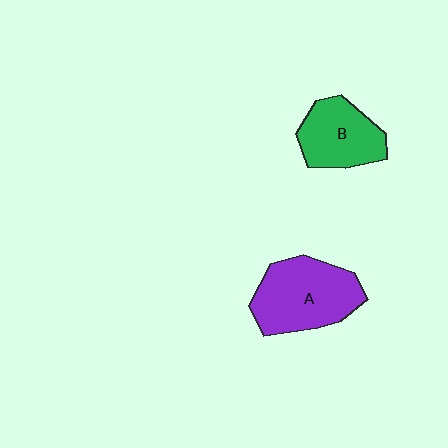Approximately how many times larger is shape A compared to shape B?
Approximately 1.4 times.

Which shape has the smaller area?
Shape B (green).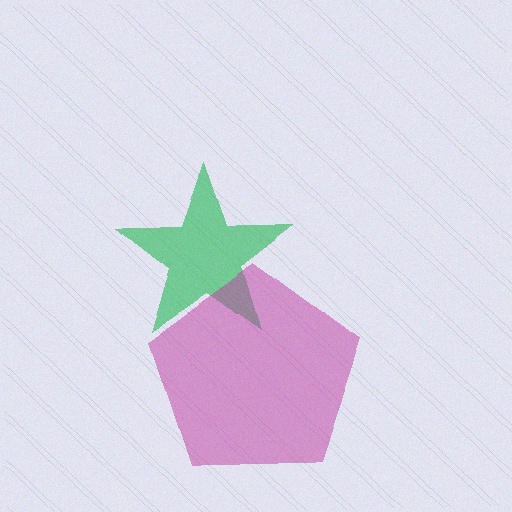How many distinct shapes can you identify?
There are 2 distinct shapes: a green star, a magenta pentagon.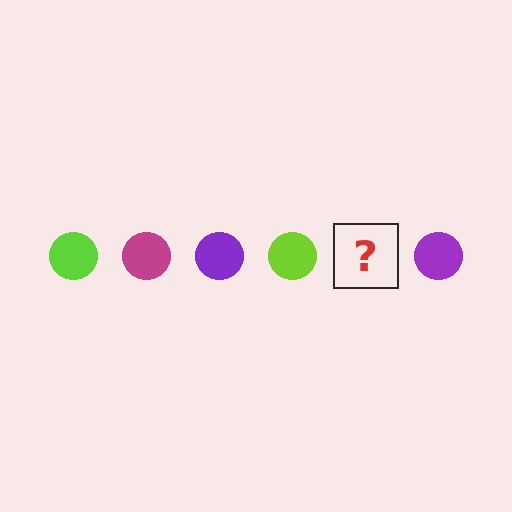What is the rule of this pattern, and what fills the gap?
The rule is that the pattern cycles through lime, magenta, purple circles. The gap should be filled with a magenta circle.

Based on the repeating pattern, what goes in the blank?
The blank should be a magenta circle.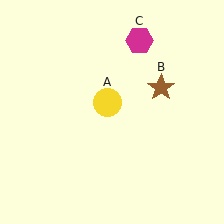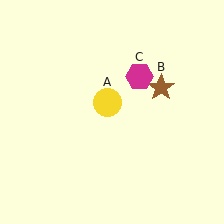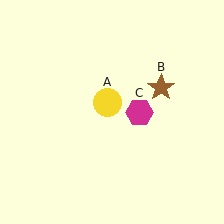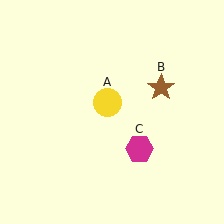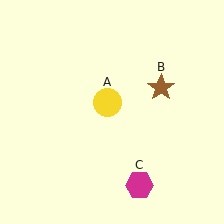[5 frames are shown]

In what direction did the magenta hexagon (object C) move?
The magenta hexagon (object C) moved down.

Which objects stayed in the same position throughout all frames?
Yellow circle (object A) and brown star (object B) remained stationary.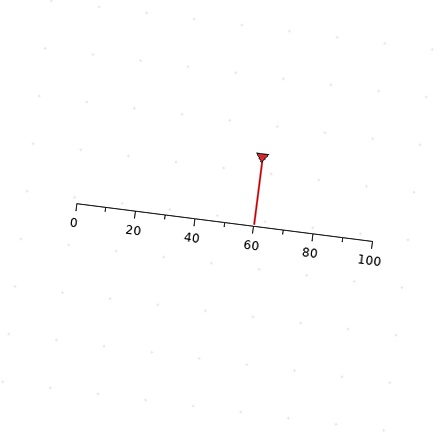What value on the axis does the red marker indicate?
The marker indicates approximately 60.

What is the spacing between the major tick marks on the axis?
The major ticks are spaced 20 apart.